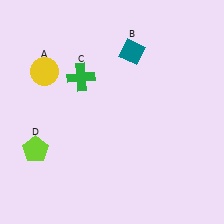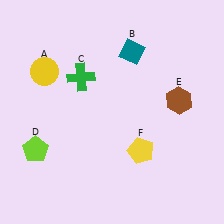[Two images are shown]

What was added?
A brown hexagon (E), a yellow pentagon (F) were added in Image 2.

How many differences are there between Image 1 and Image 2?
There are 2 differences between the two images.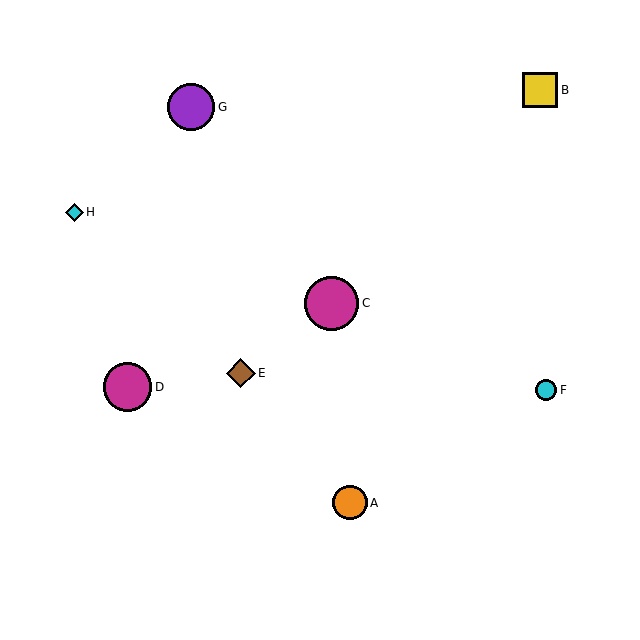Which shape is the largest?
The magenta circle (labeled C) is the largest.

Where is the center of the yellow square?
The center of the yellow square is at (540, 90).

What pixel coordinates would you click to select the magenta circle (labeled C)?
Click at (332, 303) to select the magenta circle C.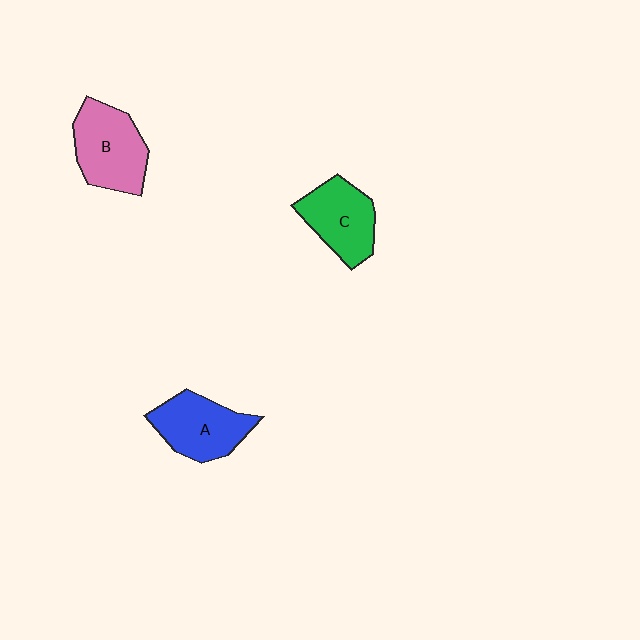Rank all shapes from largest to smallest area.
From largest to smallest: B (pink), A (blue), C (green).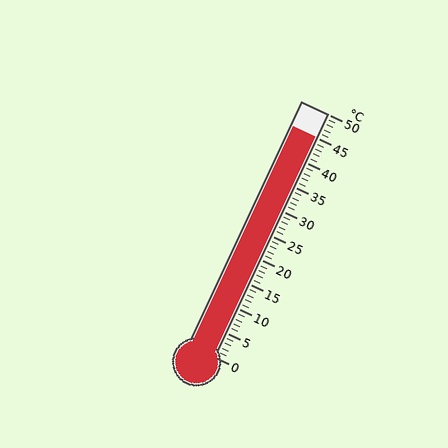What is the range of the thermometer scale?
The thermometer scale ranges from 0°C to 50°C.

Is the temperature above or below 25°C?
The temperature is above 25°C.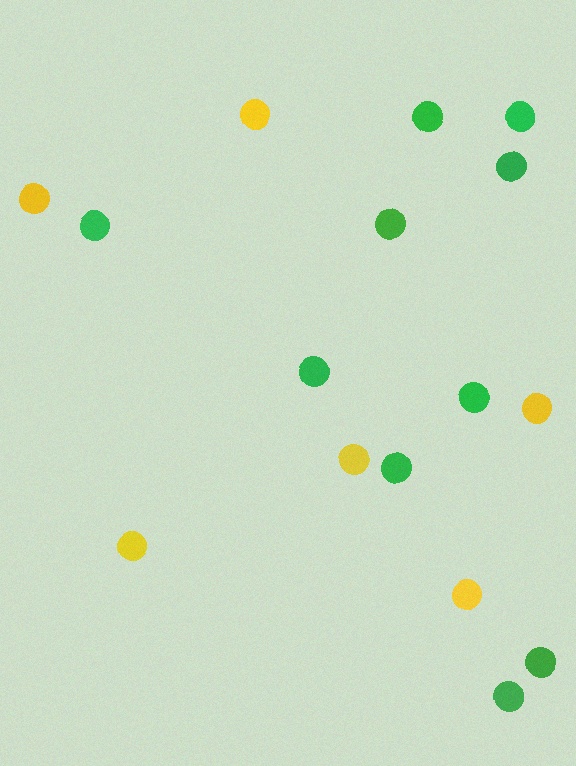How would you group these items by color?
There are 2 groups: one group of yellow circles (6) and one group of green circles (10).